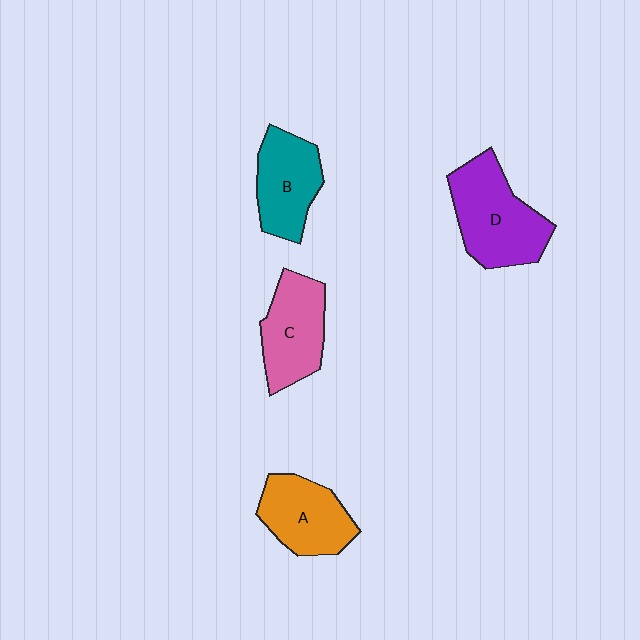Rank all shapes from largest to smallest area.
From largest to smallest: D (purple), C (pink), A (orange), B (teal).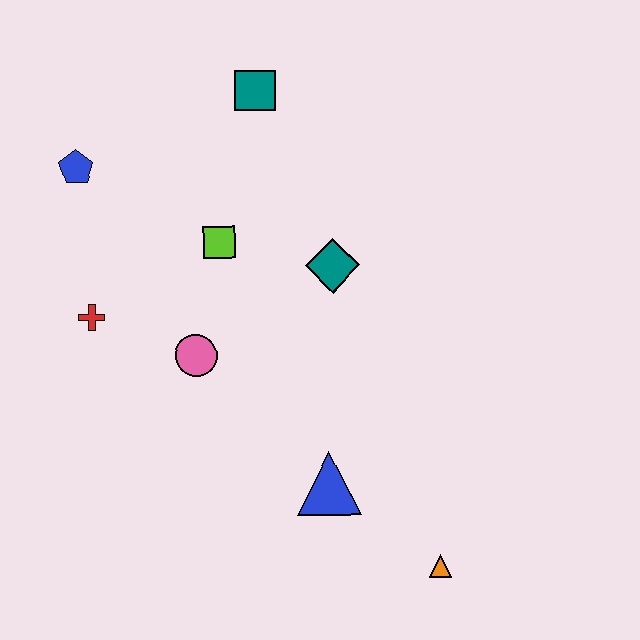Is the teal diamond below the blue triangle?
No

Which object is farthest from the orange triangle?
The blue pentagon is farthest from the orange triangle.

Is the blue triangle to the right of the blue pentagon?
Yes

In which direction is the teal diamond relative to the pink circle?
The teal diamond is to the right of the pink circle.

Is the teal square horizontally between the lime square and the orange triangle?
Yes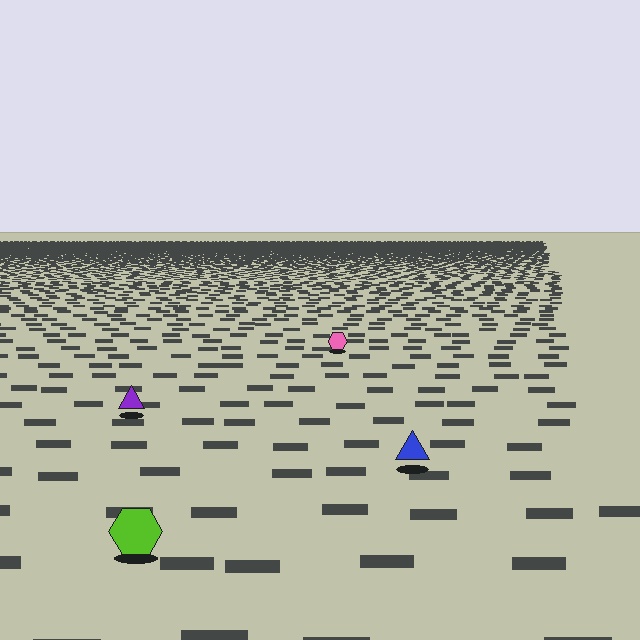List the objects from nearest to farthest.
From nearest to farthest: the lime hexagon, the blue triangle, the purple triangle, the pink hexagon.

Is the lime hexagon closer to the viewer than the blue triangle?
Yes. The lime hexagon is closer — you can tell from the texture gradient: the ground texture is coarser near it.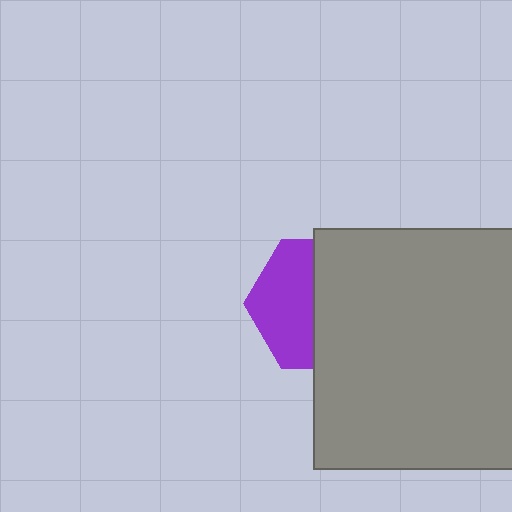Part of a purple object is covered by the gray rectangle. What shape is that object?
It is a hexagon.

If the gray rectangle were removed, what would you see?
You would see the complete purple hexagon.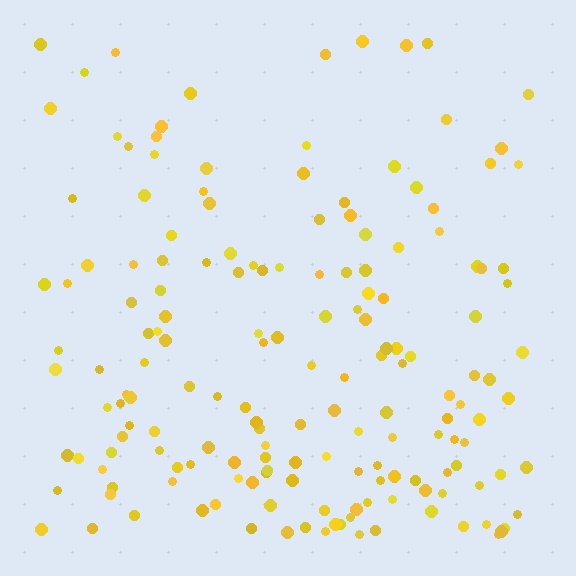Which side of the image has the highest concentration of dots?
The bottom.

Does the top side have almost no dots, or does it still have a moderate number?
Still a moderate number, just noticeably fewer than the bottom.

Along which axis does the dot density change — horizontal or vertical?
Vertical.